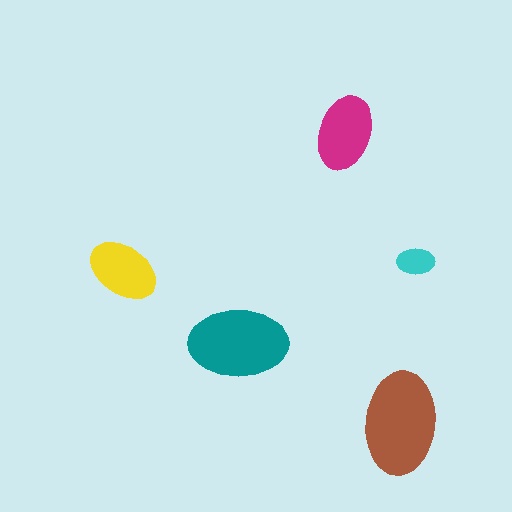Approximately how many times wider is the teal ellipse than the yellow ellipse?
About 1.5 times wider.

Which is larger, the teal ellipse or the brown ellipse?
The brown one.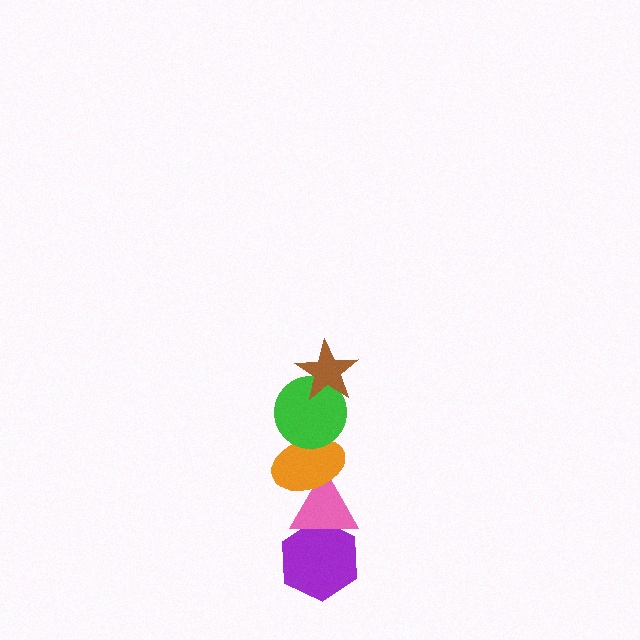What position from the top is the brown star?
The brown star is 1st from the top.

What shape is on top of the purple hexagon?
The pink triangle is on top of the purple hexagon.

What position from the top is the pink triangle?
The pink triangle is 4th from the top.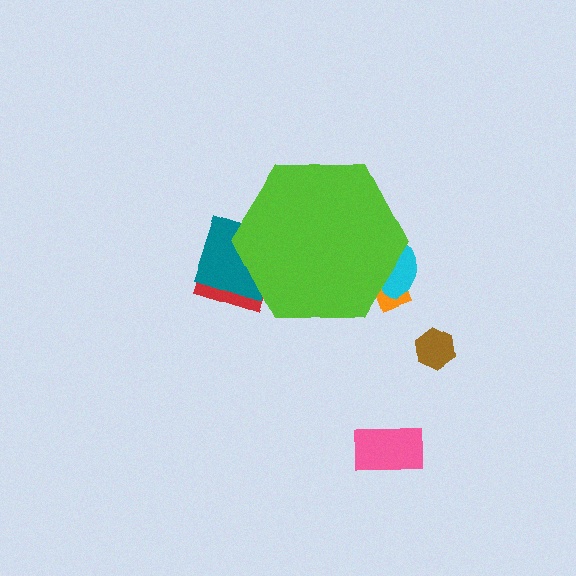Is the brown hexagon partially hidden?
No, the brown hexagon is fully visible.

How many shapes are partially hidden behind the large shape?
4 shapes are partially hidden.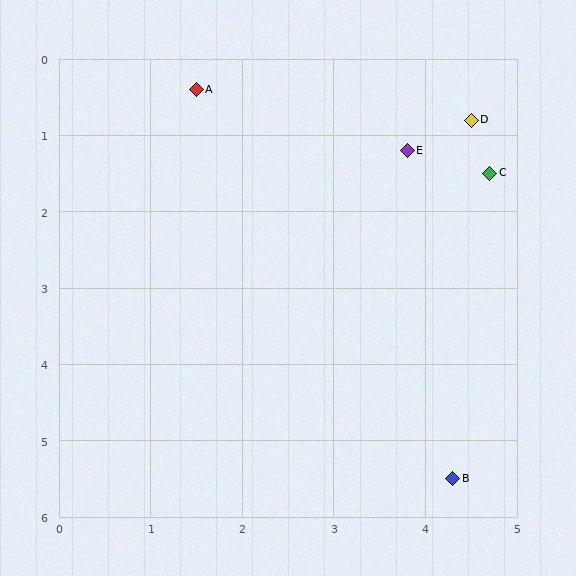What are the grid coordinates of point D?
Point D is at approximately (4.5, 0.8).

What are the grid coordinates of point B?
Point B is at approximately (4.3, 5.5).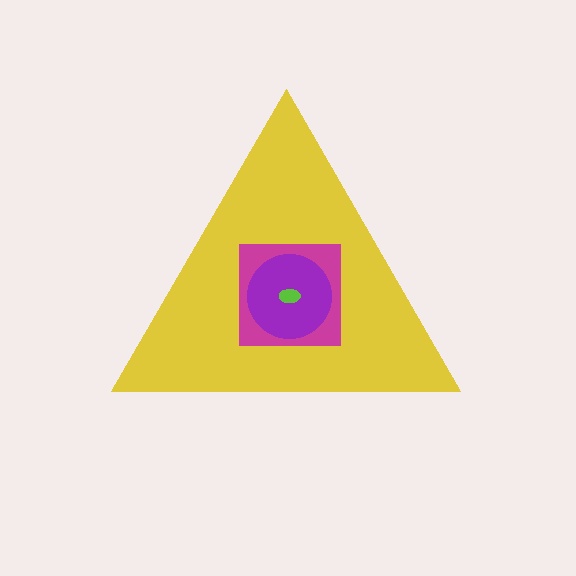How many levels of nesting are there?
4.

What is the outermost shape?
The yellow triangle.